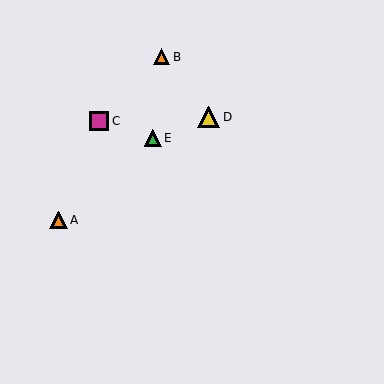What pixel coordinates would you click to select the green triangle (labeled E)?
Click at (153, 138) to select the green triangle E.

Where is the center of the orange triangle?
The center of the orange triangle is at (162, 57).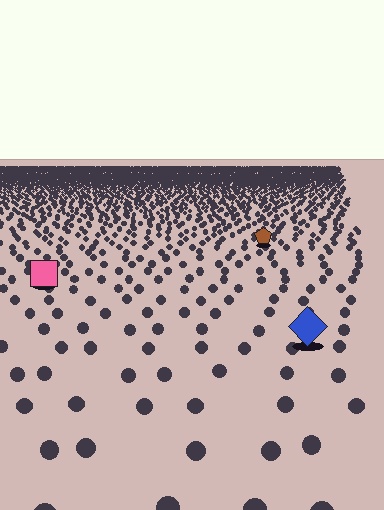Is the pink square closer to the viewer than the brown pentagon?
Yes. The pink square is closer — you can tell from the texture gradient: the ground texture is coarser near it.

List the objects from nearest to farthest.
From nearest to farthest: the blue diamond, the pink square, the brown pentagon.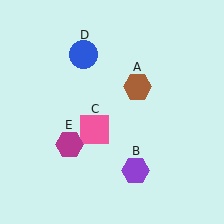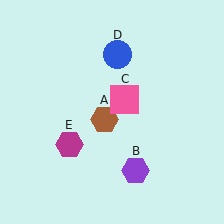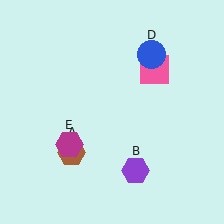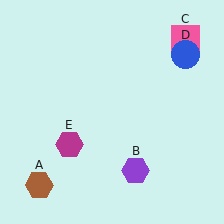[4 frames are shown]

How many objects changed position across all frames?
3 objects changed position: brown hexagon (object A), pink square (object C), blue circle (object D).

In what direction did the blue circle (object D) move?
The blue circle (object D) moved right.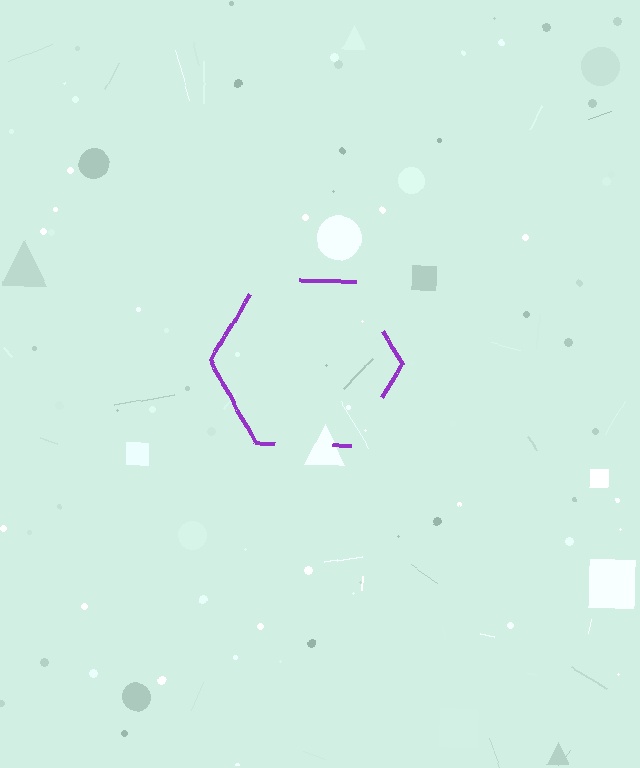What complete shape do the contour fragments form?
The contour fragments form a hexagon.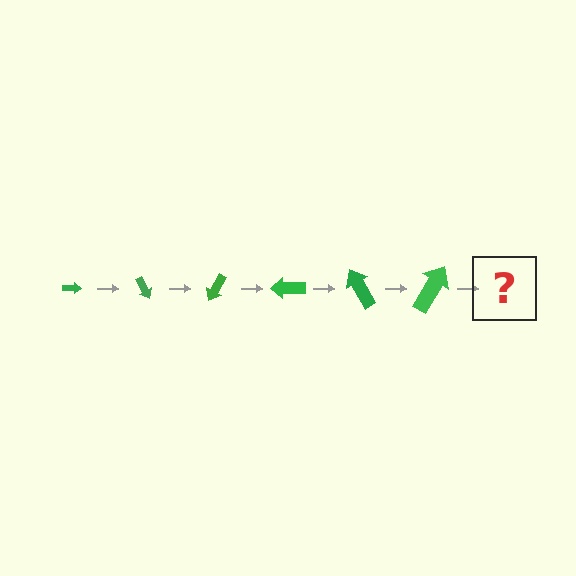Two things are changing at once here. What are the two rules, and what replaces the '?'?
The two rules are that the arrow grows larger each step and it rotates 60 degrees each step. The '?' should be an arrow, larger than the previous one and rotated 360 degrees from the start.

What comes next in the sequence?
The next element should be an arrow, larger than the previous one and rotated 360 degrees from the start.